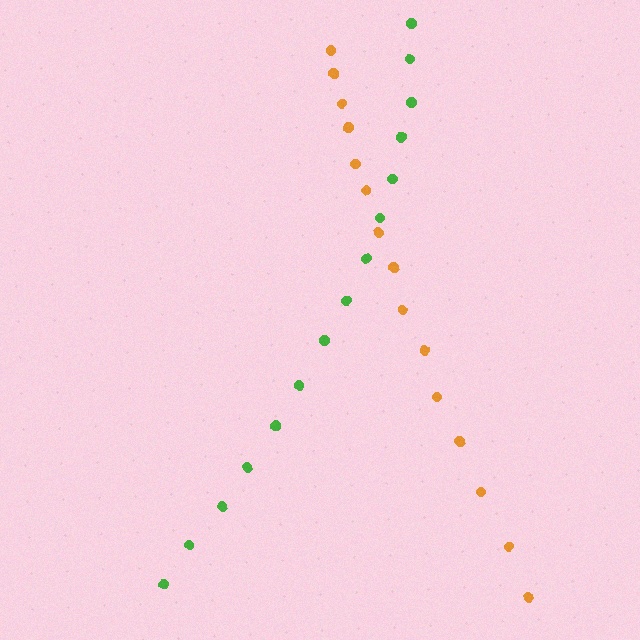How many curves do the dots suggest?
There are 2 distinct paths.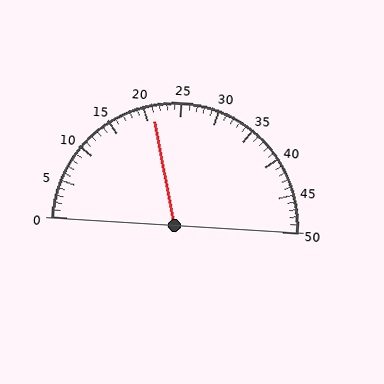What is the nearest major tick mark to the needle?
The nearest major tick mark is 20.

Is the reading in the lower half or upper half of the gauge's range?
The reading is in the lower half of the range (0 to 50).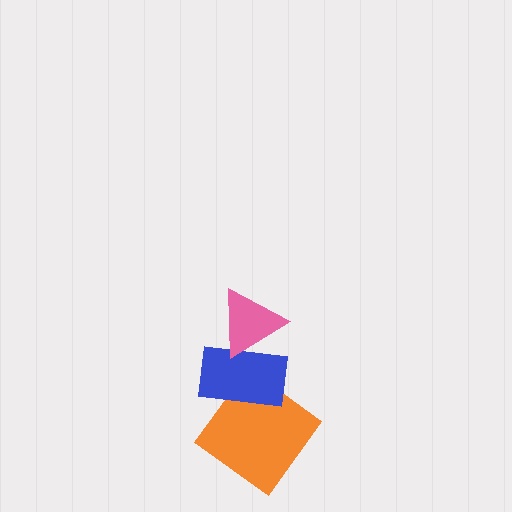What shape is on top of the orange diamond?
The blue rectangle is on top of the orange diamond.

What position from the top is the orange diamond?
The orange diamond is 3rd from the top.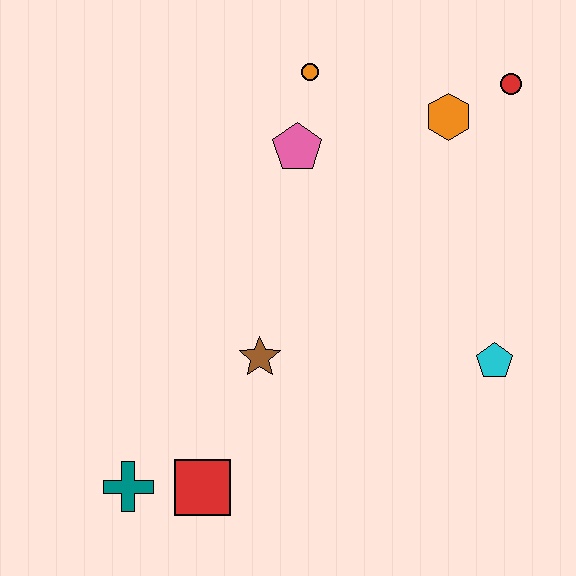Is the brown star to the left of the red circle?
Yes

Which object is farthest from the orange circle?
The teal cross is farthest from the orange circle.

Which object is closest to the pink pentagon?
The orange circle is closest to the pink pentagon.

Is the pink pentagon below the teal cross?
No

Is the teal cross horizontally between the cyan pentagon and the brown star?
No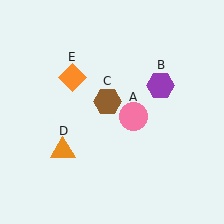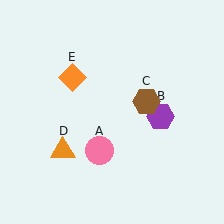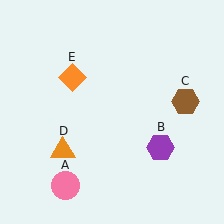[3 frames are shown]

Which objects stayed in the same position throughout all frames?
Orange triangle (object D) and orange diamond (object E) remained stationary.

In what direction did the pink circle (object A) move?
The pink circle (object A) moved down and to the left.